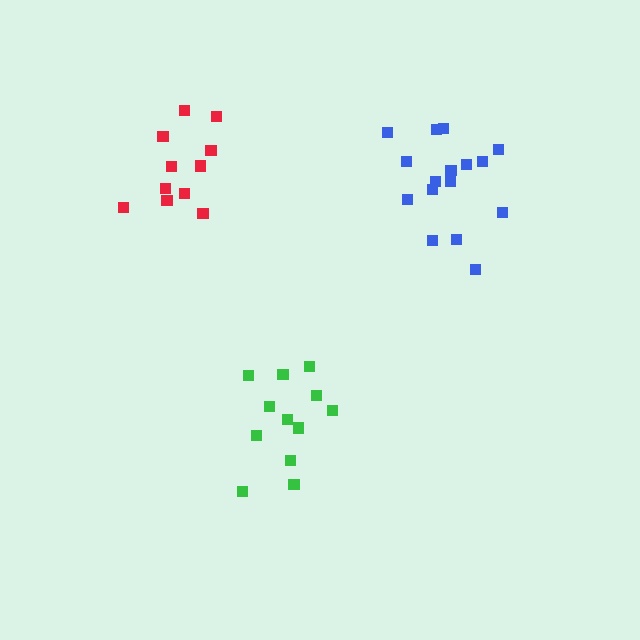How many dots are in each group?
Group 1: 11 dots, Group 2: 16 dots, Group 3: 12 dots (39 total).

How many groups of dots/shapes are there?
There are 3 groups.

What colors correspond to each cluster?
The clusters are colored: red, blue, green.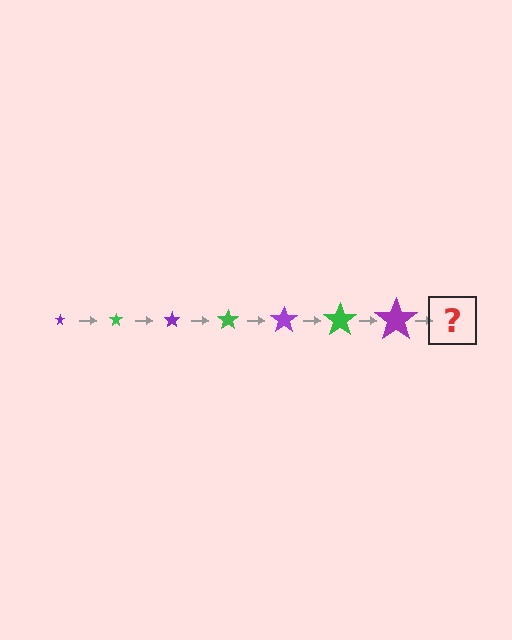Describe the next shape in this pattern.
It should be a green star, larger than the previous one.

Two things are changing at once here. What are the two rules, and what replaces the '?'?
The two rules are that the star grows larger each step and the color cycles through purple and green. The '?' should be a green star, larger than the previous one.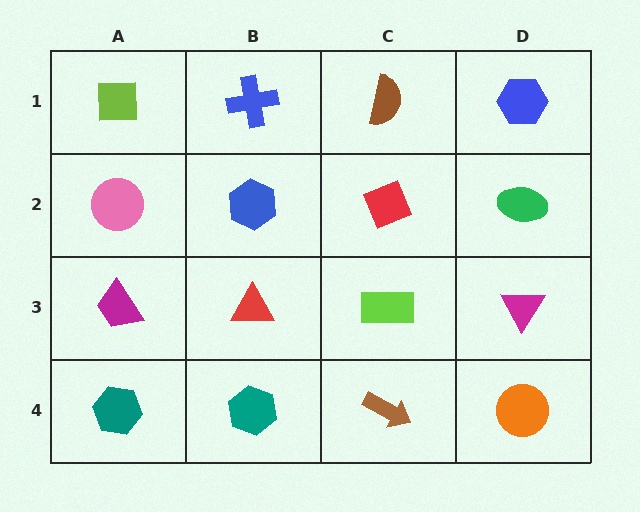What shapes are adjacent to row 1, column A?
A pink circle (row 2, column A), a blue cross (row 1, column B).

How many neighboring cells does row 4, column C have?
3.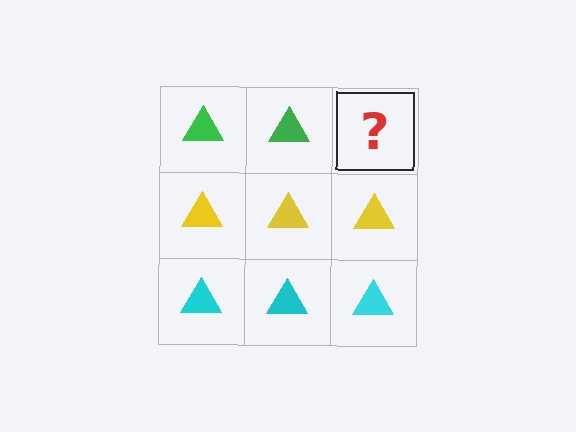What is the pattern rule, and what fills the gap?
The rule is that each row has a consistent color. The gap should be filled with a green triangle.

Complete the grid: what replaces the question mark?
The question mark should be replaced with a green triangle.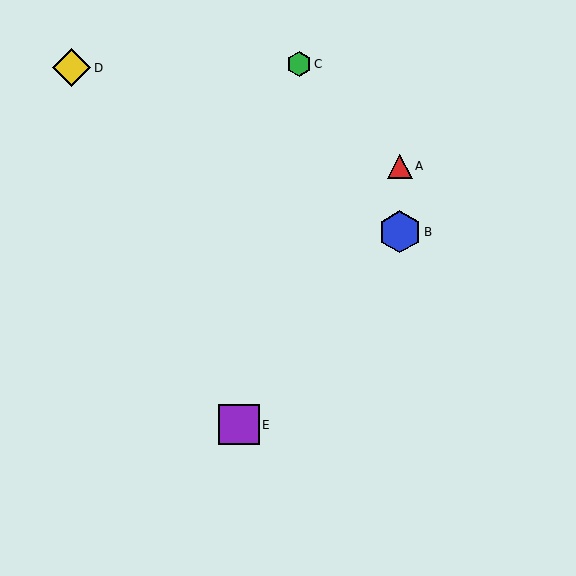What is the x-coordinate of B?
Object B is at x≈400.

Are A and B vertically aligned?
Yes, both are at x≈400.